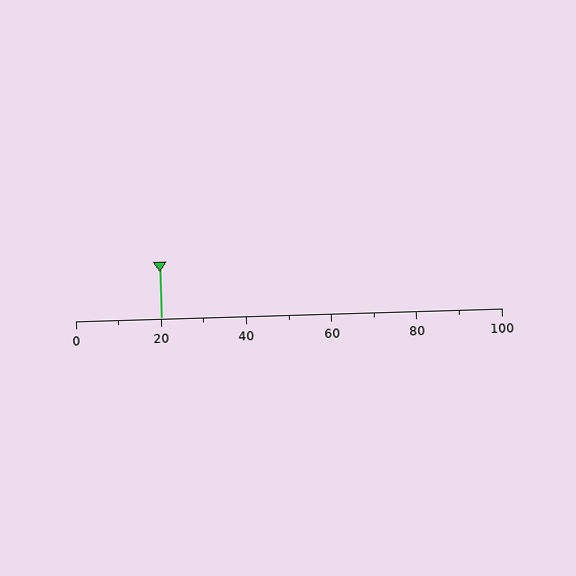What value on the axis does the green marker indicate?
The marker indicates approximately 20.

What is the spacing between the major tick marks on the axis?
The major ticks are spaced 20 apart.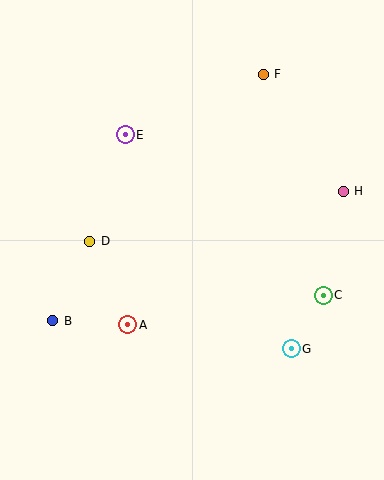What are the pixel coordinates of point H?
Point H is at (343, 191).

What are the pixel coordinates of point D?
Point D is at (90, 241).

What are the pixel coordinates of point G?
Point G is at (291, 349).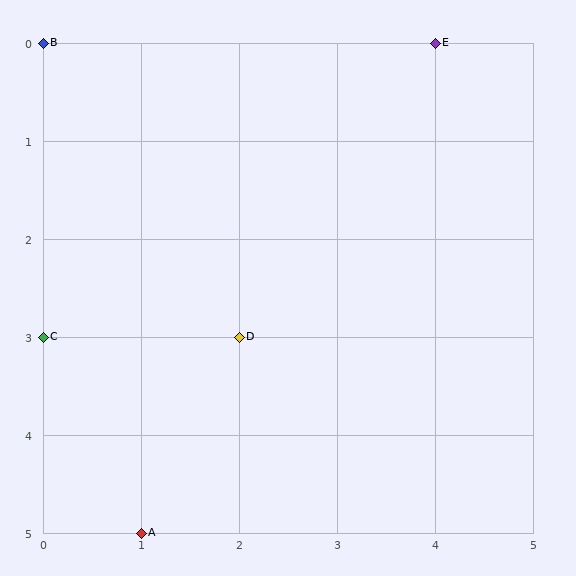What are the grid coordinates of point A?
Point A is at grid coordinates (1, 5).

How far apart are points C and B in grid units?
Points C and B are 3 rows apart.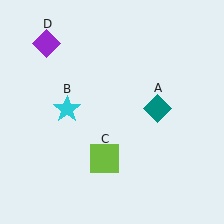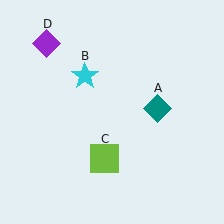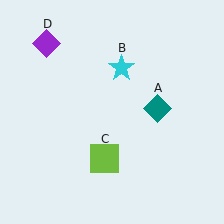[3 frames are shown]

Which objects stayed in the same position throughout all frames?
Teal diamond (object A) and lime square (object C) and purple diamond (object D) remained stationary.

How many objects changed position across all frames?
1 object changed position: cyan star (object B).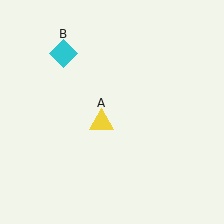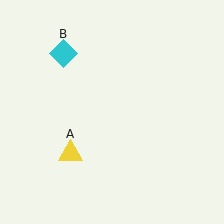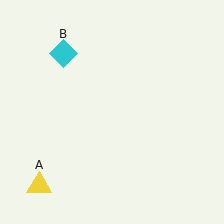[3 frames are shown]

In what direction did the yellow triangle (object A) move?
The yellow triangle (object A) moved down and to the left.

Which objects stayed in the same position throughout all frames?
Cyan diamond (object B) remained stationary.